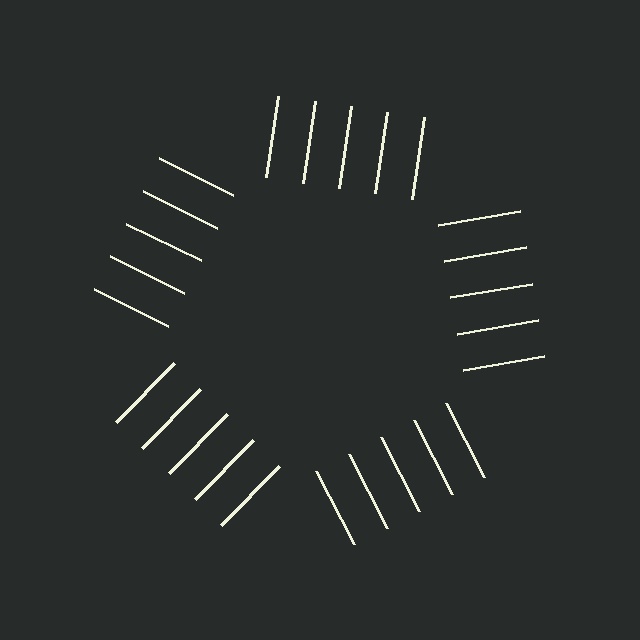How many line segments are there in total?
25 — 5 along each of the 5 edges.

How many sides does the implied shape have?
5 sides — the line-ends trace a pentagon.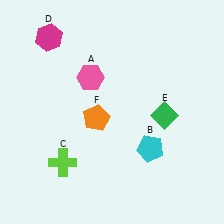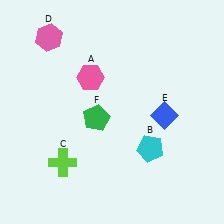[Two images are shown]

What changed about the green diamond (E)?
In Image 1, E is green. In Image 2, it changed to blue.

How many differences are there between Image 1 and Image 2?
There are 3 differences between the two images.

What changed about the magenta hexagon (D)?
In Image 1, D is magenta. In Image 2, it changed to pink.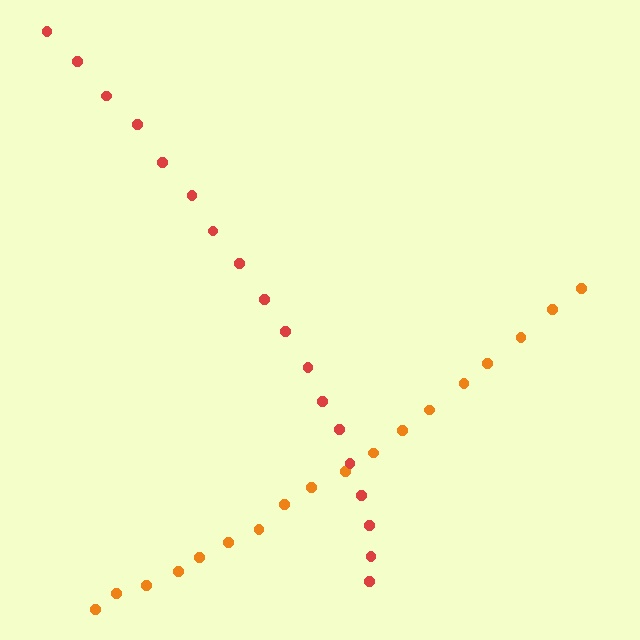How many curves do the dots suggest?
There are 2 distinct paths.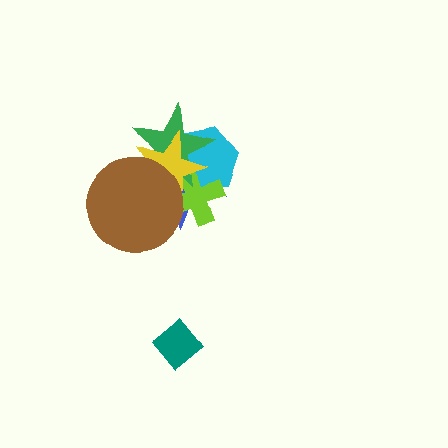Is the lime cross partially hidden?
Yes, it is partially covered by another shape.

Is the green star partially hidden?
Yes, it is partially covered by another shape.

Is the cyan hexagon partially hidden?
Yes, it is partially covered by another shape.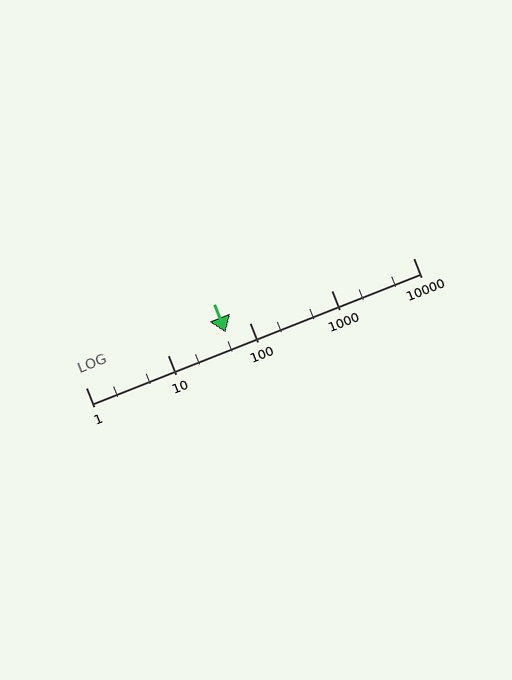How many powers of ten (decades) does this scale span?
The scale spans 4 decades, from 1 to 10000.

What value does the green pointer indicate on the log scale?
The pointer indicates approximately 51.